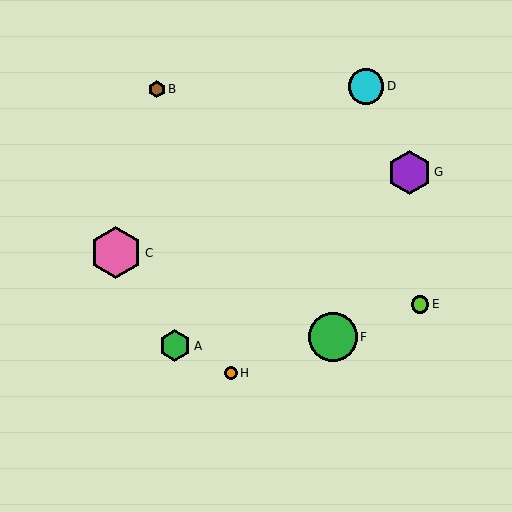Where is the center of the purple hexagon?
The center of the purple hexagon is at (409, 172).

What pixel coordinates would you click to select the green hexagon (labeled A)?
Click at (175, 346) to select the green hexagon A.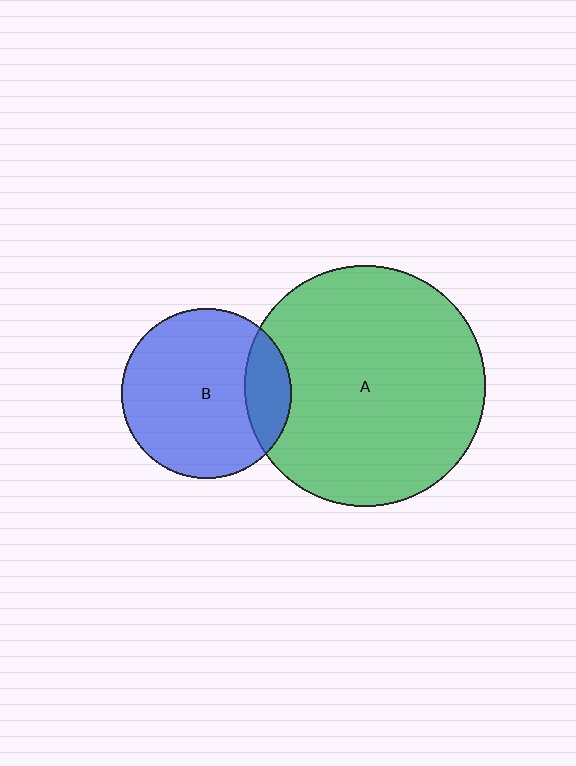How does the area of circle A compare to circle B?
Approximately 2.0 times.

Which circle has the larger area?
Circle A (green).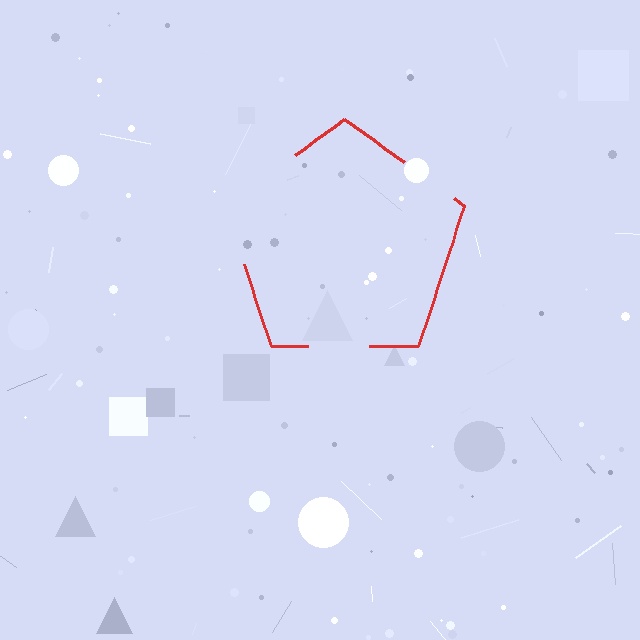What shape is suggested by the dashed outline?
The dashed outline suggests a pentagon.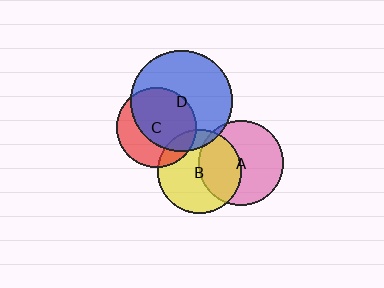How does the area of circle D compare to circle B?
Approximately 1.5 times.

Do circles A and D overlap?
Yes.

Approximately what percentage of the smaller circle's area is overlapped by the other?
Approximately 5%.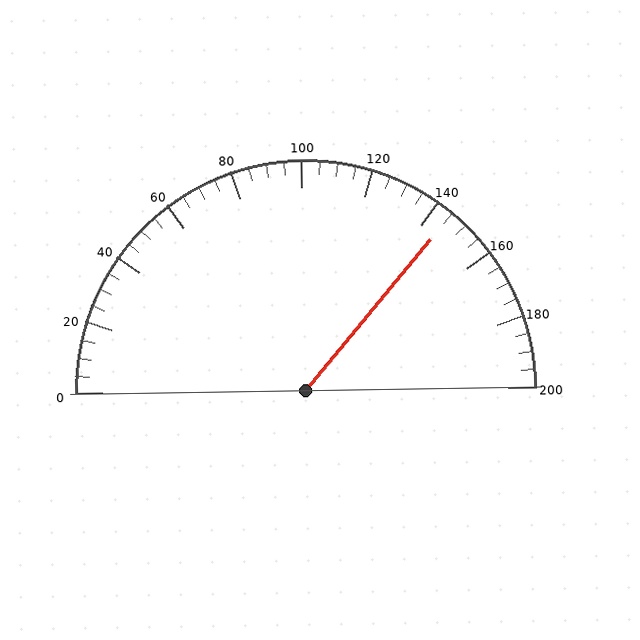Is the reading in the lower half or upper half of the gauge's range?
The reading is in the upper half of the range (0 to 200).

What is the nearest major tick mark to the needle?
The nearest major tick mark is 140.